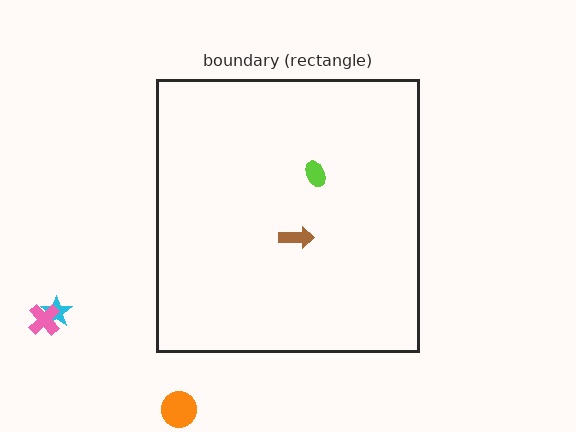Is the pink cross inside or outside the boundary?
Outside.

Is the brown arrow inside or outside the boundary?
Inside.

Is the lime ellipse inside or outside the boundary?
Inside.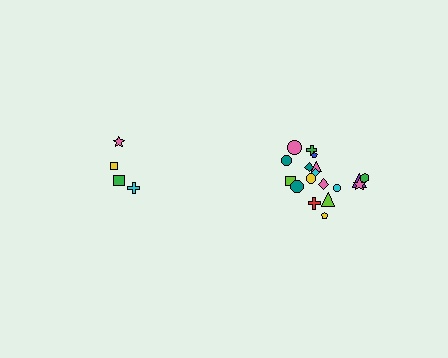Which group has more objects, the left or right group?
The right group.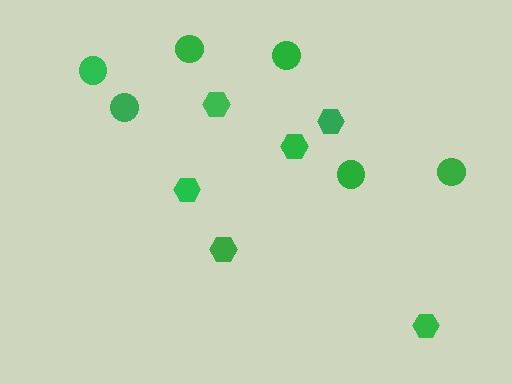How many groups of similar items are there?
There are 2 groups: one group of circles (6) and one group of hexagons (6).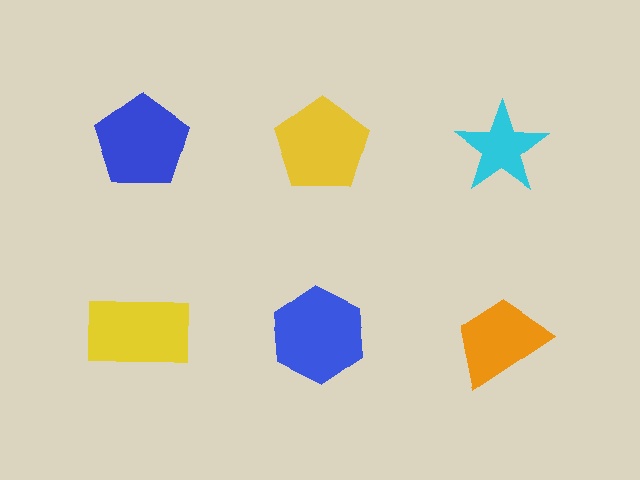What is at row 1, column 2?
A yellow pentagon.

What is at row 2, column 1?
A yellow rectangle.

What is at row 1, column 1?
A blue pentagon.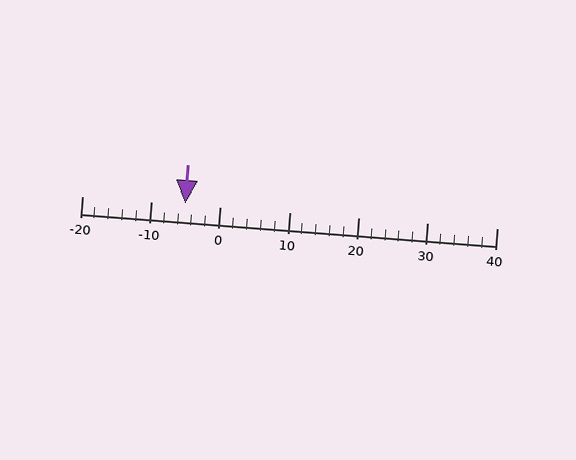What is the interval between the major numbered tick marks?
The major tick marks are spaced 10 units apart.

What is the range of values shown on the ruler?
The ruler shows values from -20 to 40.